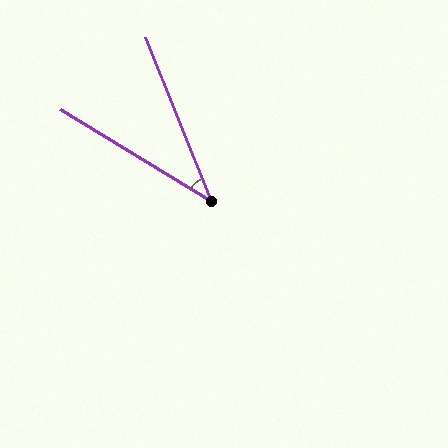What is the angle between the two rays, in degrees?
Approximately 36 degrees.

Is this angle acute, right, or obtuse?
It is acute.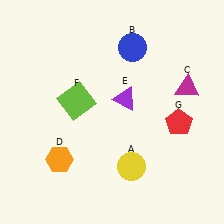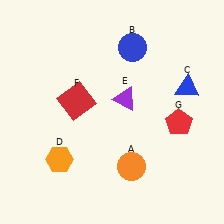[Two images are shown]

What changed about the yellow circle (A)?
In Image 1, A is yellow. In Image 2, it changed to orange.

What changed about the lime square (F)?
In Image 1, F is lime. In Image 2, it changed to red.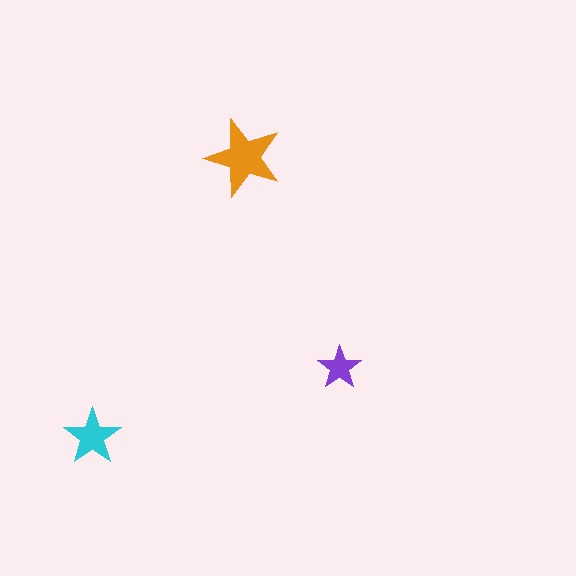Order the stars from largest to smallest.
the orange one, the cyan one, the purple one.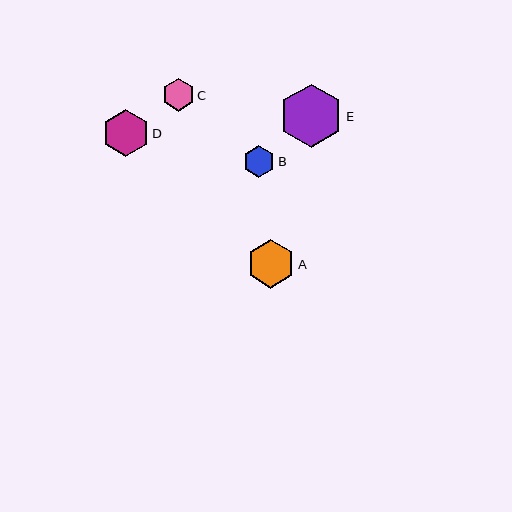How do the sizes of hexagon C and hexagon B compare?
Hexagon C and hexagon B are approximately the same size.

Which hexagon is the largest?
Hexagon E is the largest with a size of approximately 63 pixels.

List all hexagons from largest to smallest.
From largest to smallest: E, A, D, C, B.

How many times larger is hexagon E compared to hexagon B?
Hexagon E is approximately 2.0 times the size of hexagon B.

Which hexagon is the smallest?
Hexagon B is the smallest with a size of approximately 32 pixels.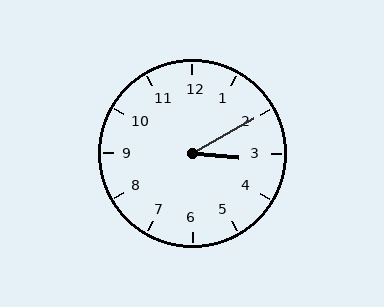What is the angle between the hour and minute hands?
Approximately 35 degrees.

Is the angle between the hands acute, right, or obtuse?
It is acute.